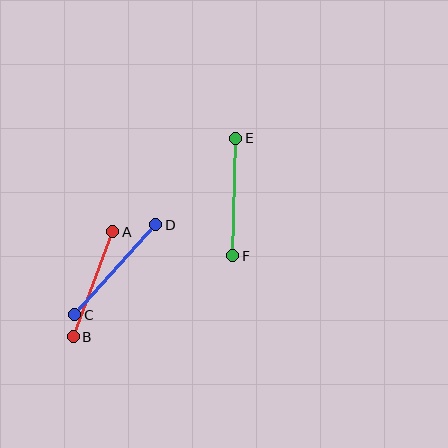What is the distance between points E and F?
The distance is approximately 117 pixels.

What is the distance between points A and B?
The distance is approximately 112 pixels.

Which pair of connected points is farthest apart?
Points C and D are farthest apart.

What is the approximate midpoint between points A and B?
The midpoint is at approximately (93, 284) pixels.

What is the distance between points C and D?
The distance is approximately 121 pixels.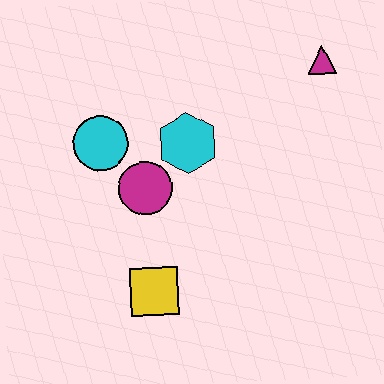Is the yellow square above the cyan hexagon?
No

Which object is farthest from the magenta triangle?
The yellow square is farthest from the magenta triangle.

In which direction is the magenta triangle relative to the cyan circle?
The magenta triangle is to the right of the cyan circle.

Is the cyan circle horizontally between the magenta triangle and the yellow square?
No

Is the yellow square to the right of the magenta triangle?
No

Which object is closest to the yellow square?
The magenta circle is closest to the yellow square.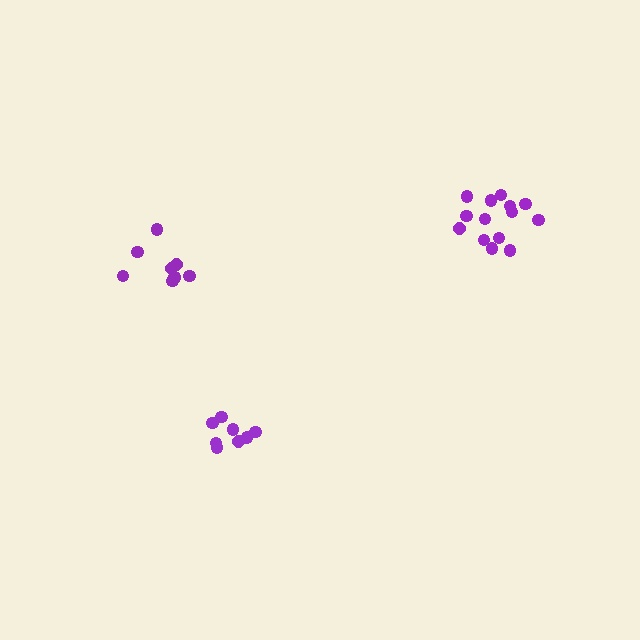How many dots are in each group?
Group 1: 14 dots, Group 2: 8 dots, Group 3: 9 dots (31 total).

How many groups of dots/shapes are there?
There are 3 groups.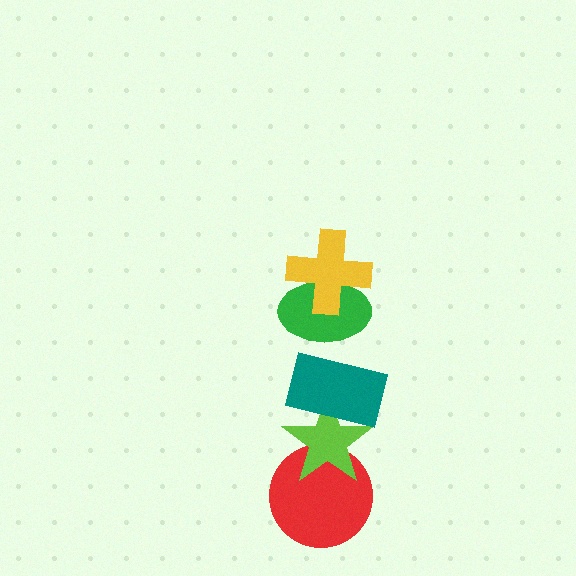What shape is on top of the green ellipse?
The yellow cross is on top of the green ellipse.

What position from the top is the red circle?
The red circle is 5th from the top.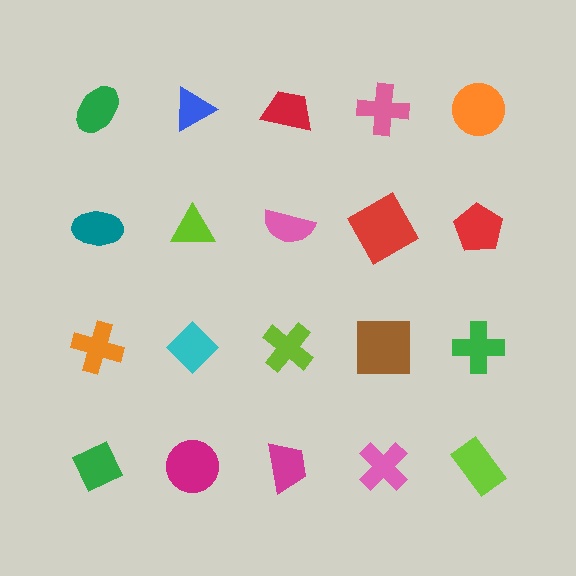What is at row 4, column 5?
A lime rectangle.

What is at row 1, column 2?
A blue triangle.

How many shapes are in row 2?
5 shapes.